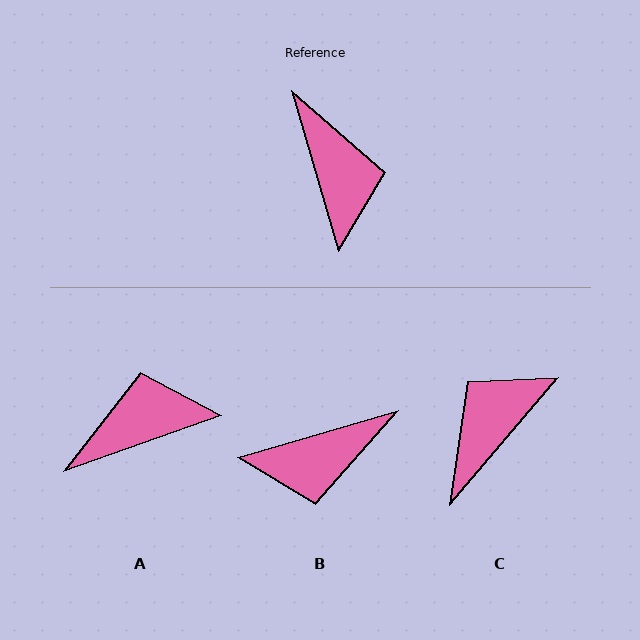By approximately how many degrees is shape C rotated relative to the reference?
Approximately 123 degrees counter-clockwise.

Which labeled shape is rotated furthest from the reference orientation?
C, about 123 degrees away.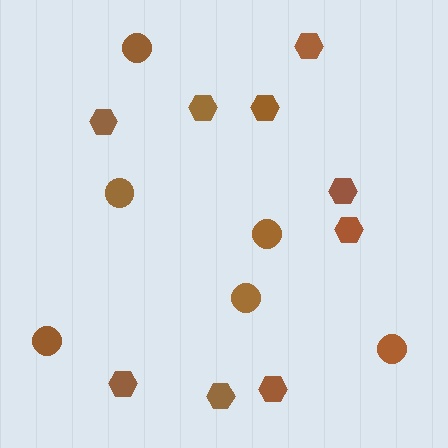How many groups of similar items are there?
There are 2 groups: one group of circles (6) and one group of hexagons (9).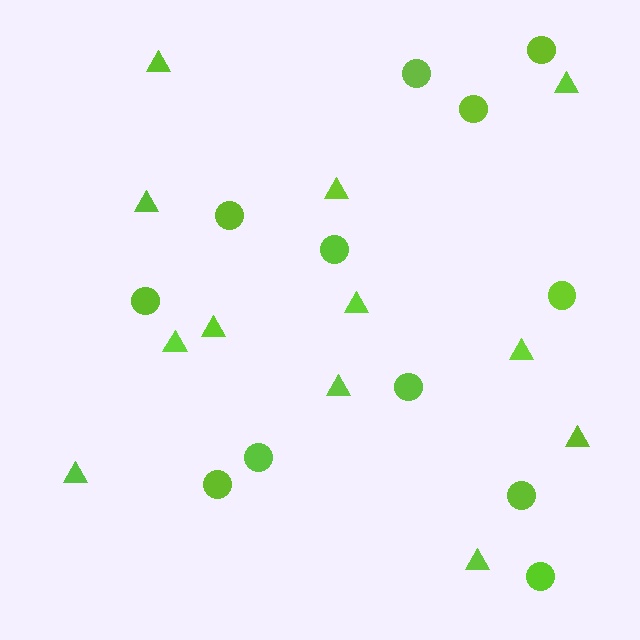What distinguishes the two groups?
There are 2 groups: one group of triangles (12) and one group of circles (12).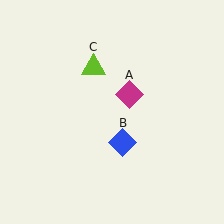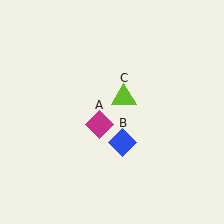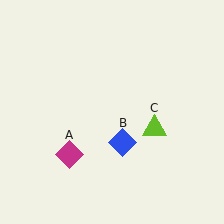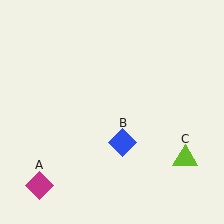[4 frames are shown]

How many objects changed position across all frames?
2 objects changed position: magenta diamond (object A), lime triangle (object C).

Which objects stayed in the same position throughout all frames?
Blue diamond (object B) remained stationary.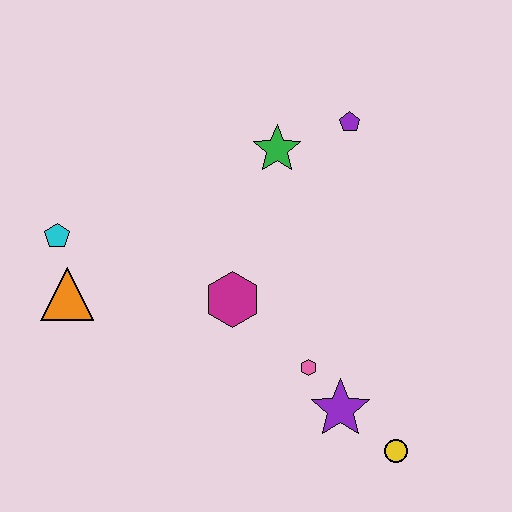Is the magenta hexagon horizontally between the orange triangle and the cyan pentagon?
No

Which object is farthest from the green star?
The yellow circle is farthest from the green star.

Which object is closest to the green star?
The purple pentagon is closest to the green star.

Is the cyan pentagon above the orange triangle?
Yes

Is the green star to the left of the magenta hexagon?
No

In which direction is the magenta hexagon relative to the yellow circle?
The magenta hexagon is to the left of the yellow circle.